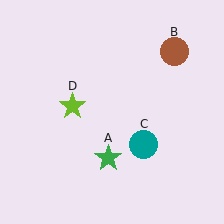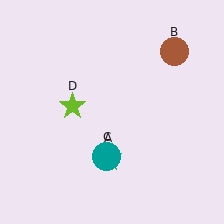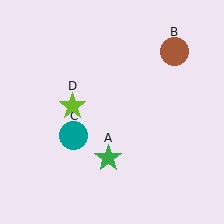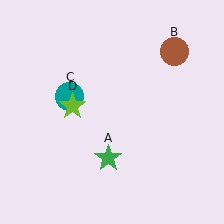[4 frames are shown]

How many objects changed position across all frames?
1 object changed position: teal circle (object C).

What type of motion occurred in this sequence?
The teal circle (object C) rotated clockwise around the center of the scene.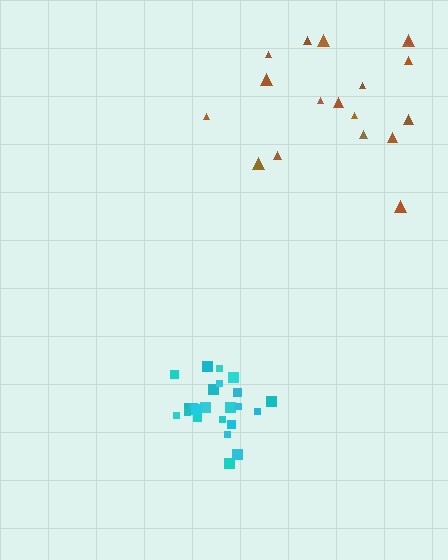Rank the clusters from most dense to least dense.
cyan, brown.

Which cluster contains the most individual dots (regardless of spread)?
Cyan (25).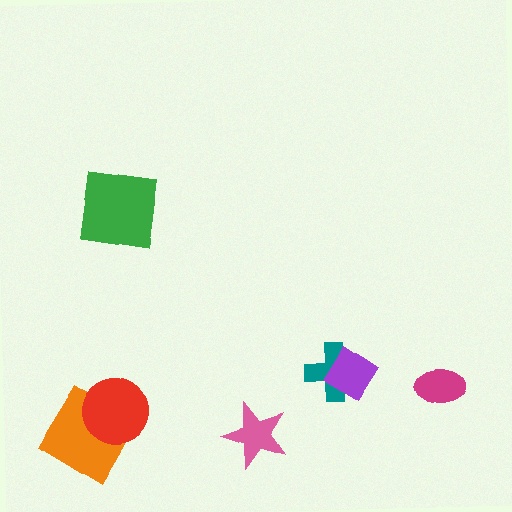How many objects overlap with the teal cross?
1 object overlaps with the teal cross.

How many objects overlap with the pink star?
0 objects overlap with the pink star.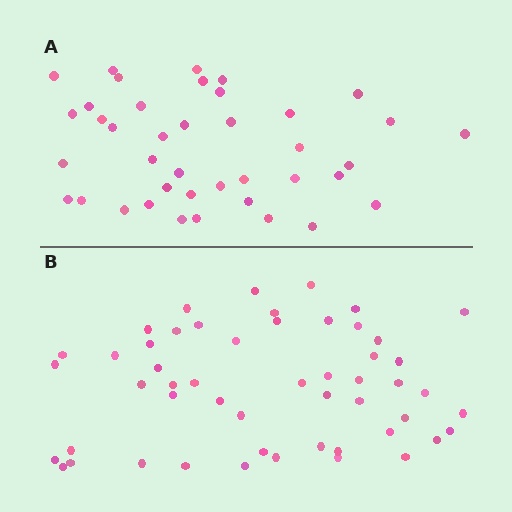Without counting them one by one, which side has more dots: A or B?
Region B (the bottom region) has more dots.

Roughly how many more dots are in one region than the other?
Region B has roughly 12 or so more dots than region A.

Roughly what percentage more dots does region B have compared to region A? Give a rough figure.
About 30% more.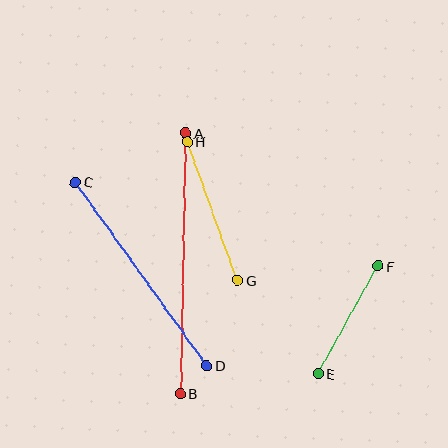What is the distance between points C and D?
The distance is approximately 225 pixels.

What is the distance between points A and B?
The distance is approximately 260 pixels.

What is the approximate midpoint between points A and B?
The midpoint is at approximately (183, 263) pixels.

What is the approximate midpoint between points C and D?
The midpoint is at approximately (141, 274) pixels.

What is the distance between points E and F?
The distance is approximately 123 pixels.